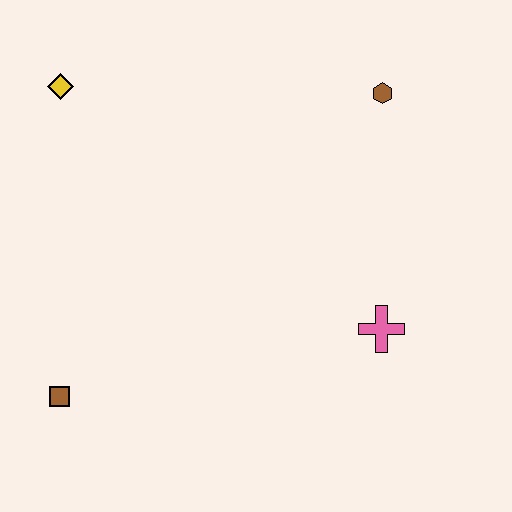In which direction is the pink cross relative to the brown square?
The pink cross is to the right of the brown square.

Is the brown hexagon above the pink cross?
Yes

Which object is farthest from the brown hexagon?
The brown square is farthest from the brown hexagon.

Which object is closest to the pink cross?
The brown hexagon is closest to the pink cross.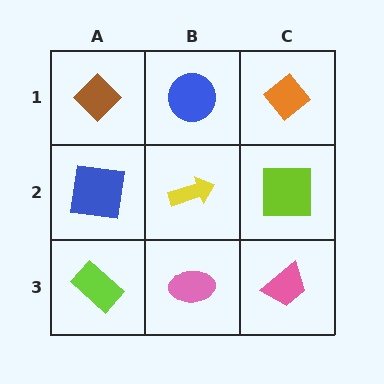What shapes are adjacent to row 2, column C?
An orange diamond (row 1, column C), a pink trapezoid (row 3, column C), a yellow arrow (row 2, column B).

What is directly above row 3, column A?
A blue square.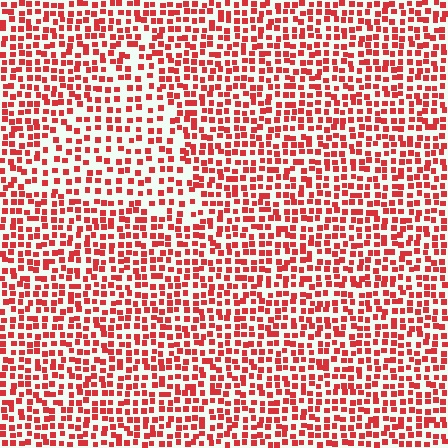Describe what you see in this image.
The image contains small red elements arranged at two different densities. A triangle-shaped region is visible where the elements are less densely packed than the surrounding area.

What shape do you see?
I see a triangle.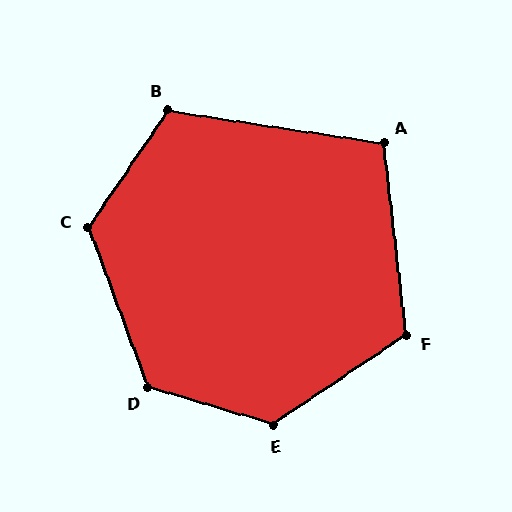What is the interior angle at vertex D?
Approximately 127 degrees (obtuse).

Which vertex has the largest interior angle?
E, at approximately 129 degrees.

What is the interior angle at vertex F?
Approximately 117 degrees (obtuse).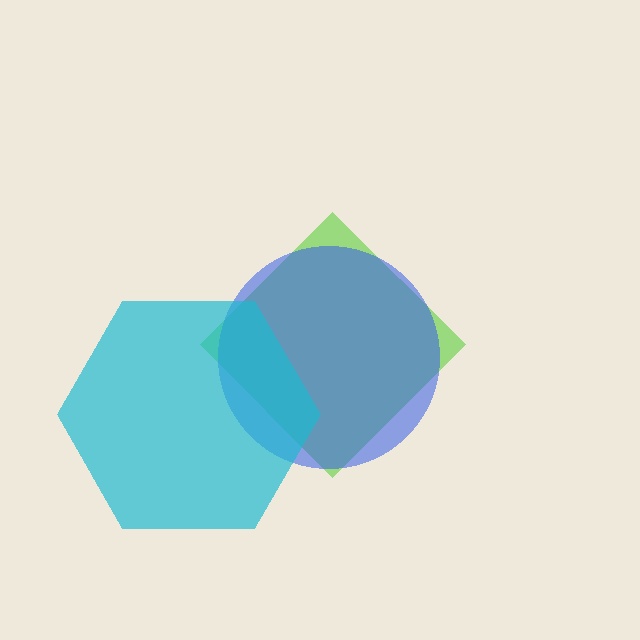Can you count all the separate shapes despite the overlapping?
Yes, there are 3 separate shapes.